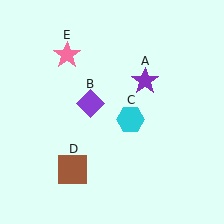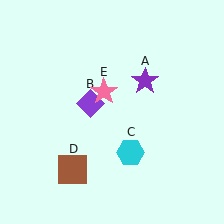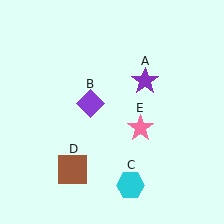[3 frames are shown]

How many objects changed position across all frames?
2 objects changed position: cyan hexagon (object C), pink star (object E).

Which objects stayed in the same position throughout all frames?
Purple star (object A) and purple diamond (object B) and brown square (object D) remained stationary.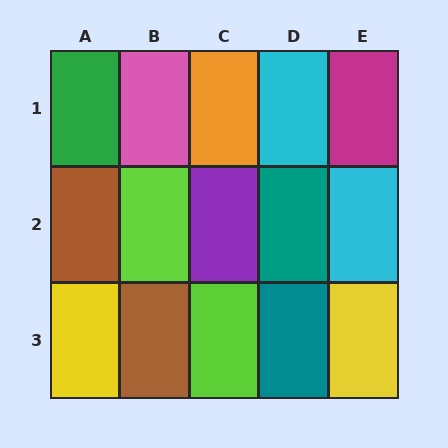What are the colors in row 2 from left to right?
Brown, lime, purple, teal, cyan.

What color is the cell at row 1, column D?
Cyan.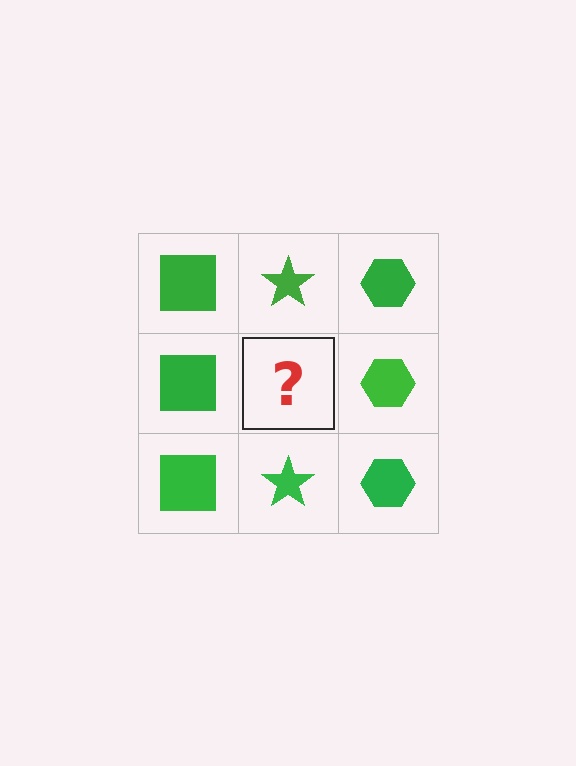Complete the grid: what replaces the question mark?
The question mark should be replaced with a green star.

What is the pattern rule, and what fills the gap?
The rule is that each column has a consistent shape. The gap should be filled with a green star.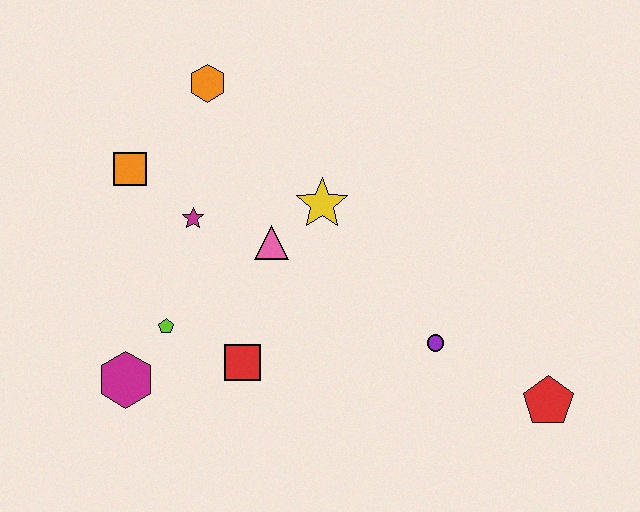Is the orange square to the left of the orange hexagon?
Yes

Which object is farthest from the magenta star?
The red pentagon is farthest from the magenta star.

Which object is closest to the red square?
The lime pentagon is closest to the red square.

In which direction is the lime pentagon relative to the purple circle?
The lime pentagon is to the left of the purple circle.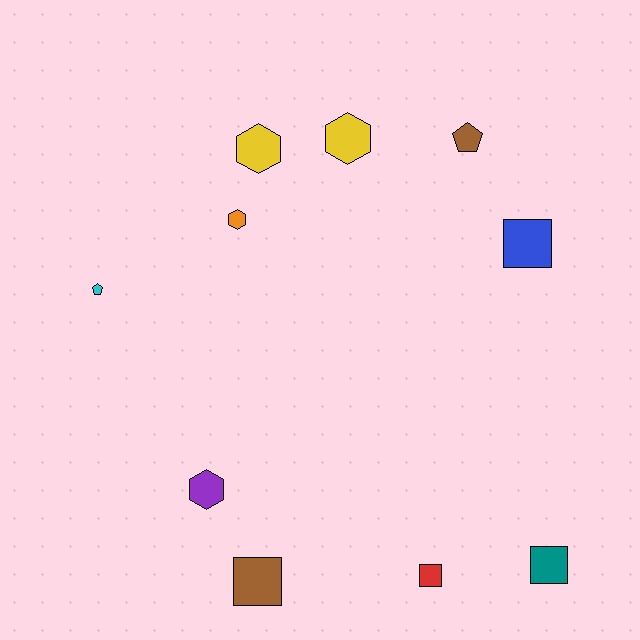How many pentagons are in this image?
There are 2 pentagons.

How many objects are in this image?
There are 10 objects.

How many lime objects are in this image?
There are no lime objects.